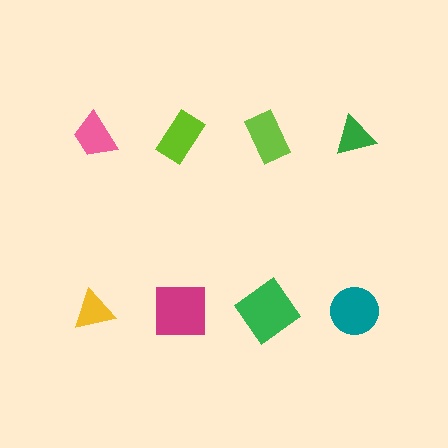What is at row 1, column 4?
A green triangle.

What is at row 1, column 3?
A lime rectangle.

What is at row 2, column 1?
A yellow triangle.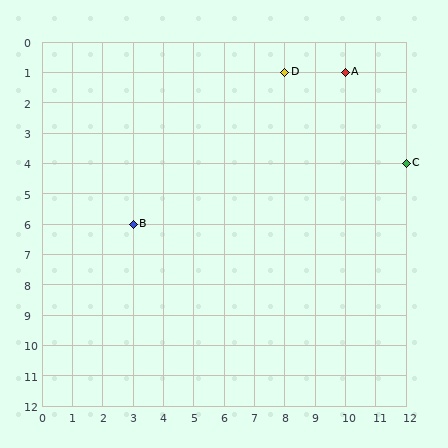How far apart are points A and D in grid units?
Points A and D are 2 columns apart.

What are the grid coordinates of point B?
Point B is at grid coordinates (3, 6).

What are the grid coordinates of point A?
Point A is at grid coordinates (10, 1).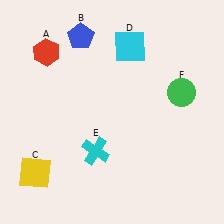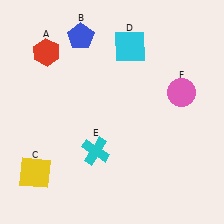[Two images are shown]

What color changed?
The circle (F) changed from green in Image 1 to pink in Image 2.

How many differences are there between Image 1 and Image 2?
There is 1 difference between the two images.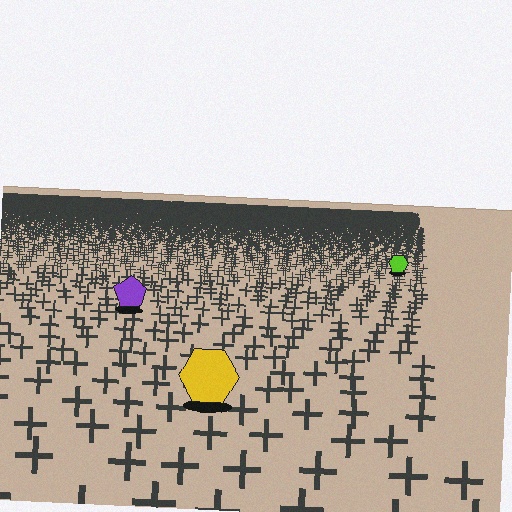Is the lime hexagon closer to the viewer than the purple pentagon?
No. The purple pentagon is closer — you can tell from the texture gradient: the ground texture is coarser near it.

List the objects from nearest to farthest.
From nearest to farthest: the yellow hexagon, the purple pentagon, the lime hexagon.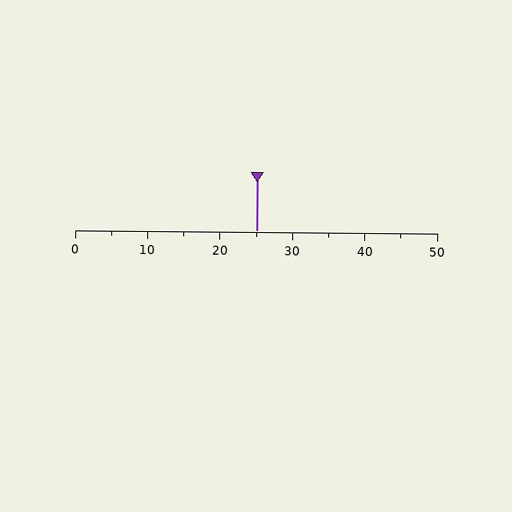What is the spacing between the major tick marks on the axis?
The major ticks are spaced 10 apart.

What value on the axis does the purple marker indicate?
The marker indicates approximately 25.